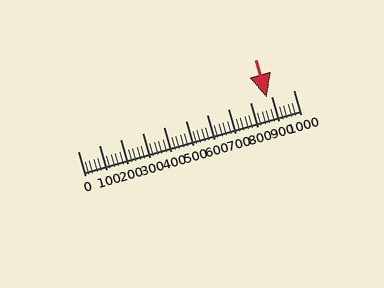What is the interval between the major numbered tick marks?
The major tick marks are spaced 100 units apart.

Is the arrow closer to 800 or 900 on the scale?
The arrow is closer to 900.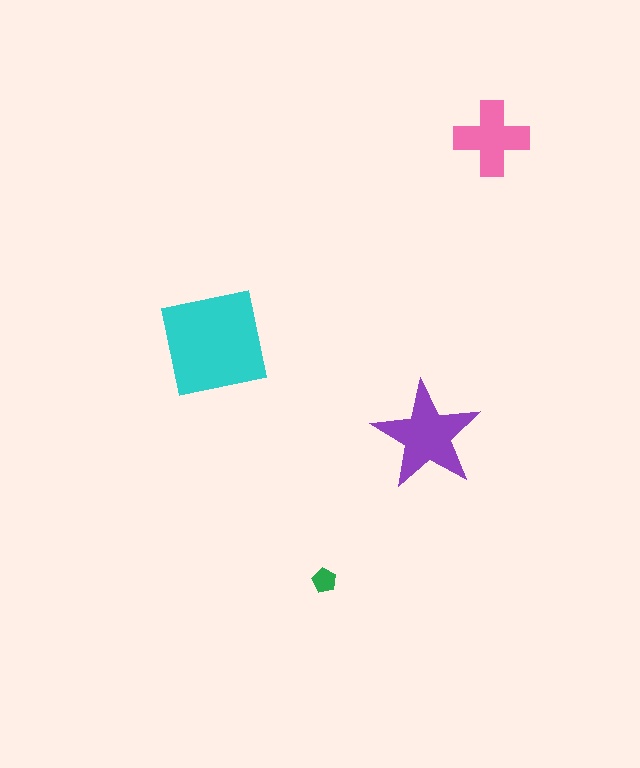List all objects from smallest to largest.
The green pentagon, the pink cross, the purple star, the cyan square.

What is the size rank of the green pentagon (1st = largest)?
4th.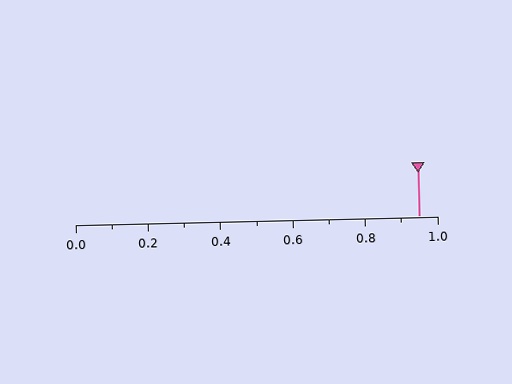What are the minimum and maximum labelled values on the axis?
The axis runs from 0.0 to 1.0.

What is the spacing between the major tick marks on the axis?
The major ticks are spaced 0.2 apart.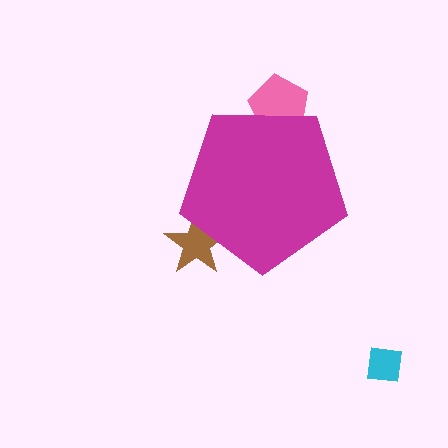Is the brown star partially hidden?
Yes, the brown star is partially hidden behind the magenta pentagon.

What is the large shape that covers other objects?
A magenta pentagon.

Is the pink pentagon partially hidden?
Yes, the pink pentagon is partially hidden behind the magenta pentagon.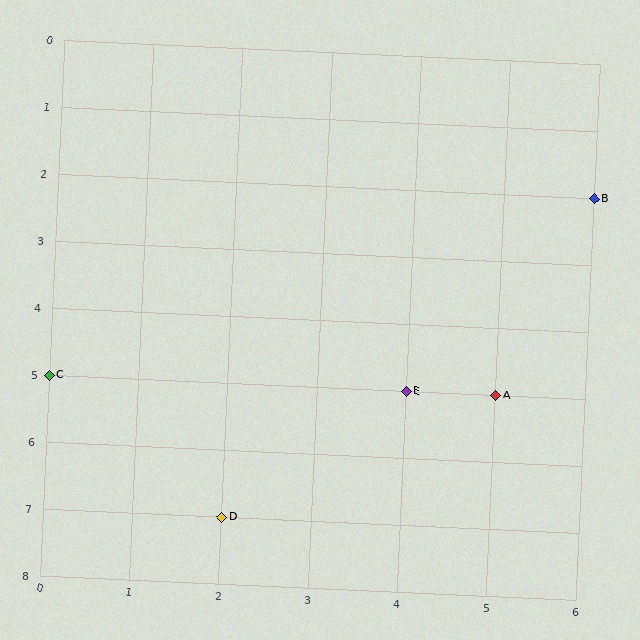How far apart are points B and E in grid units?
Points B and E are 2 columns and 3 rows apart (about 3.6 grid units diagonally).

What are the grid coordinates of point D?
Point D is at grid coordinates (2, 7).